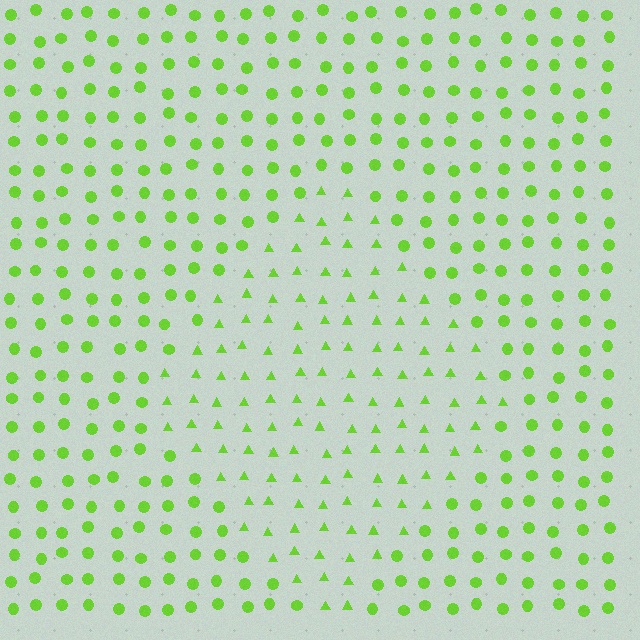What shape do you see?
I see a diamond.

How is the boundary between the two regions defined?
The boundary is defined by a change in element shape: triangles inside vs. circles outside. All elements share the same color and spacing.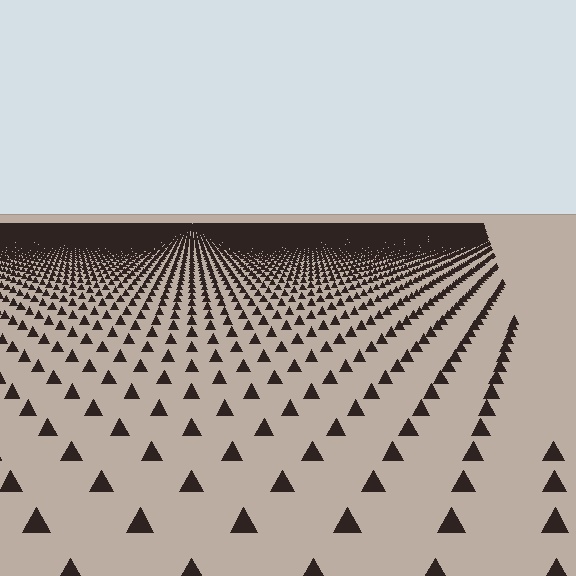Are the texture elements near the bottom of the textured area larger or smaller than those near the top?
Larger. Near the bottom, elements are closer to the viewer and appear at a bigger on-screen size.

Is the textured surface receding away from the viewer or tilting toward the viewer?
The surface is receding away from the viewer. Texture elements get smaller and denser toward the top.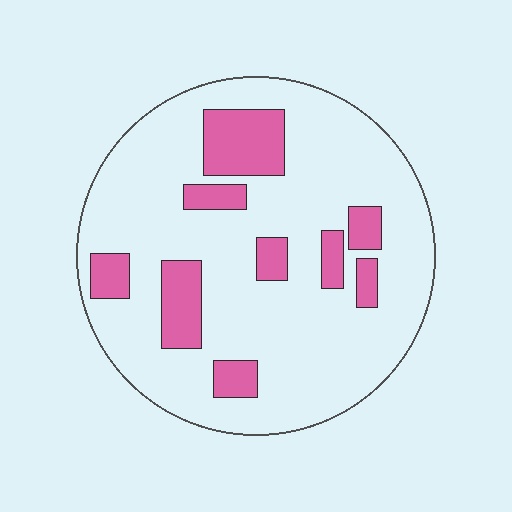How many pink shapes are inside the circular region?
9.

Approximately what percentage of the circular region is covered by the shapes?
Approximately 20%.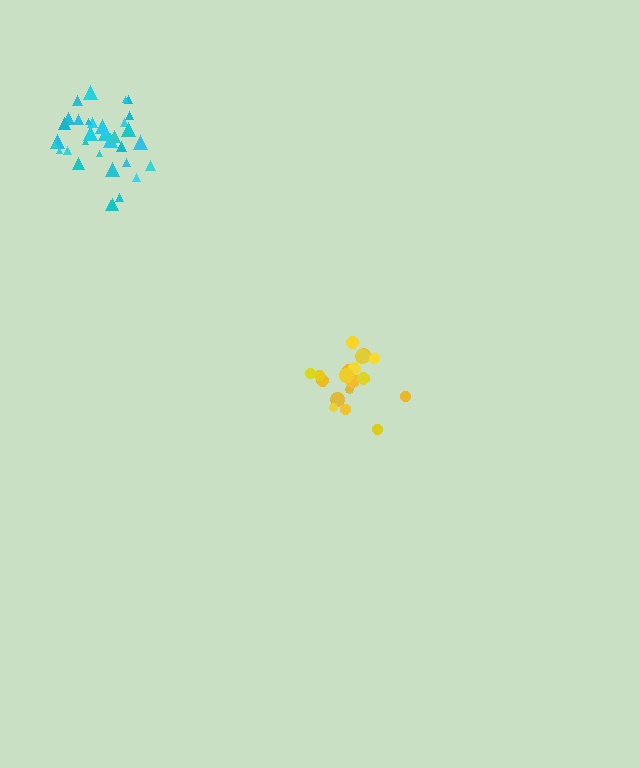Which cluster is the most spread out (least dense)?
Yellow.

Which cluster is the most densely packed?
Cyan.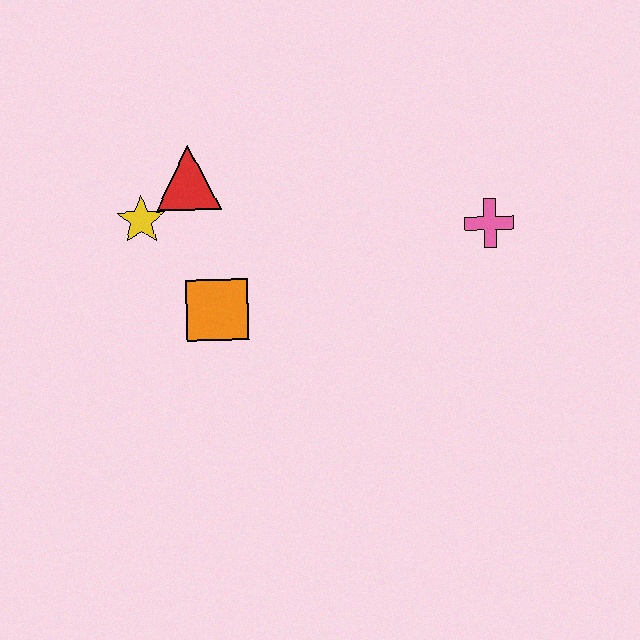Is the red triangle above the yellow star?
Yes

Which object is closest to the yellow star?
The red triangle is closest to the yellow star.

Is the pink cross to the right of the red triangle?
Yes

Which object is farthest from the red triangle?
The pink cross is farthest from the red triangle.